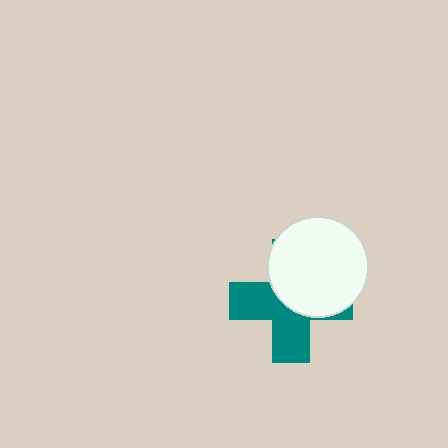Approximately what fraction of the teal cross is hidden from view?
Roughly 50% of the teal cross is hidden behind the white circle.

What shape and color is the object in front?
The object in front is a white circle.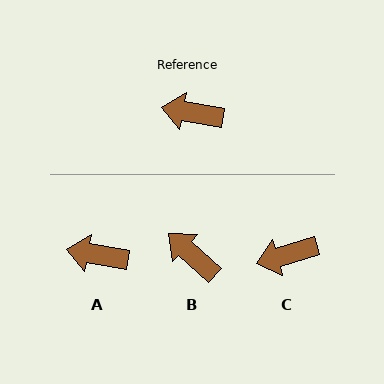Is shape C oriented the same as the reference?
No, it is off by about 26 degrees.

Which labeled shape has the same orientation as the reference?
A.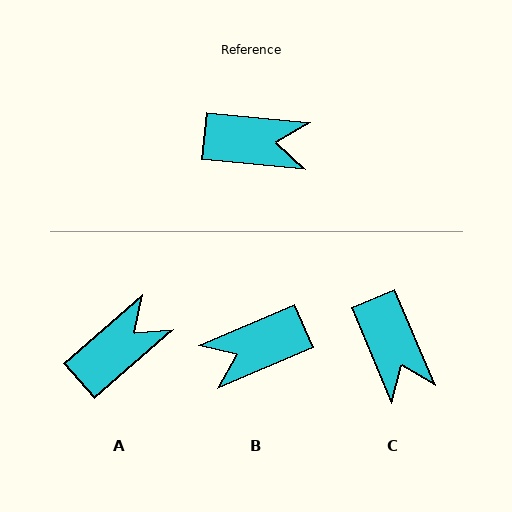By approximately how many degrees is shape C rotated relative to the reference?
Approximately 62 degrees clockwise.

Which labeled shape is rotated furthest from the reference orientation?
B, about 151 degrees away.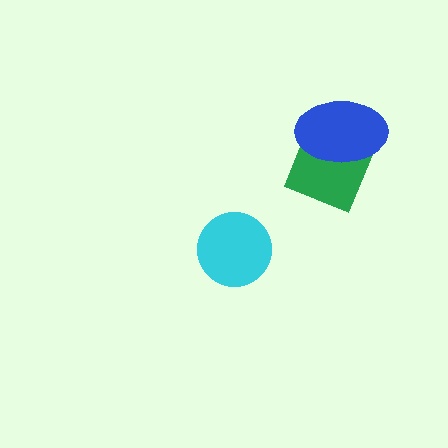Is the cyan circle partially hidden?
No, no other shape covers it.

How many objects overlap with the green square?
1 object overlaps with the green square.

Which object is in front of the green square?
The blue ellipse is in front of the green square.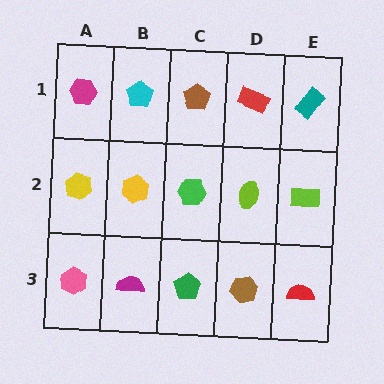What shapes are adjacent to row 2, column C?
A brown pentagon (row 1, column C), a green pentagon (row 3, column C), a yellow hexagon (row 2, column B), a lime ellipse (row 2, column D).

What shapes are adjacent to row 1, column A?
A yellow hexagon (row 2, column A), a cyan pentagon (row 1, column B).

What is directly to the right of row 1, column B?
A brown pentagon.